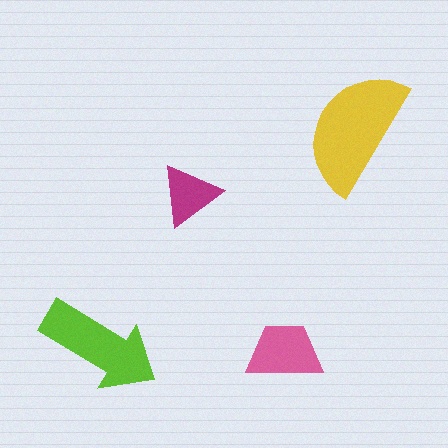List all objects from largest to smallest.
The yellow semicircle, the lime arrow, the pink trapezoid, the magenta triangle.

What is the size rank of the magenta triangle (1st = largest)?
4th.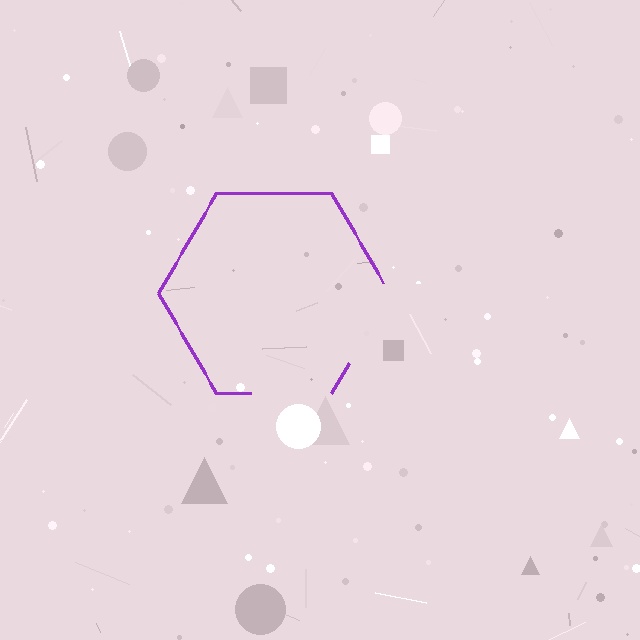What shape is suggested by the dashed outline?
The dashed outline suggests a hexagon.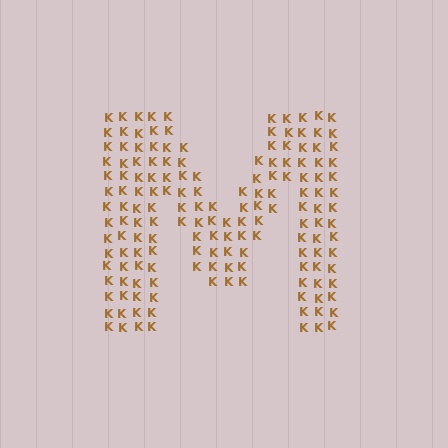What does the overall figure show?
The overall figure shows the letter M.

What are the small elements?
The small elements are letter K's.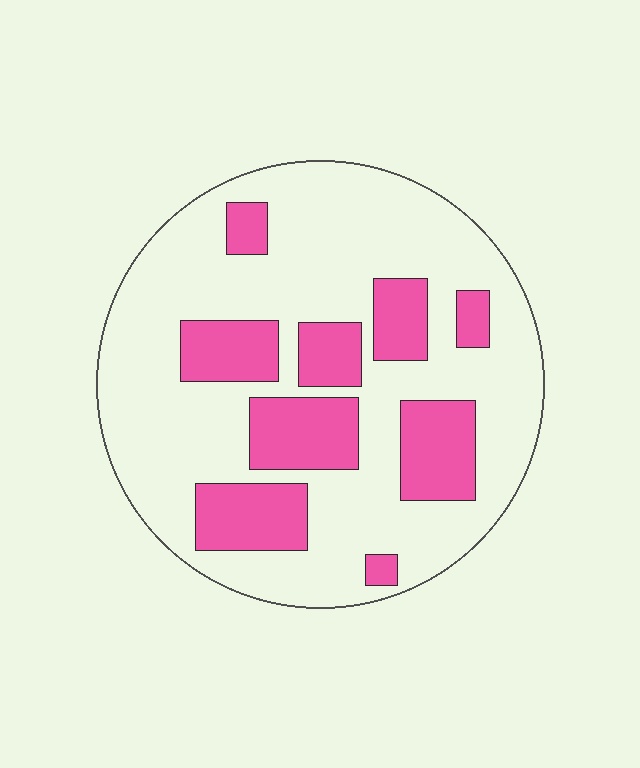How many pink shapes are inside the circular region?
9.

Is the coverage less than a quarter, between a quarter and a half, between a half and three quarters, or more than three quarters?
Between a quarter and a half.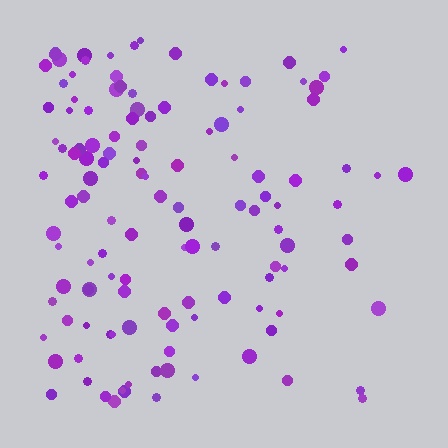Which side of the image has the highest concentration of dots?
The left.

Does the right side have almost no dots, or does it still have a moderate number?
Still a moderate number, just noticeably fewer than the left.